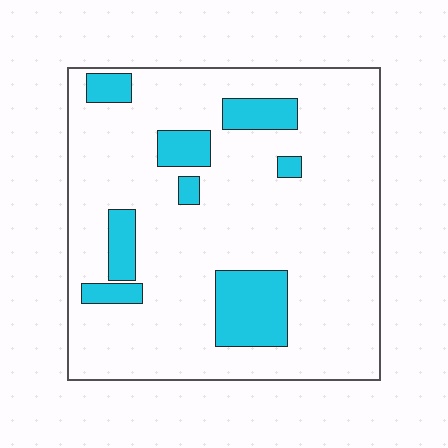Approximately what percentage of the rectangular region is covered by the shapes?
Approximately 15%.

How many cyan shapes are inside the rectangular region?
8.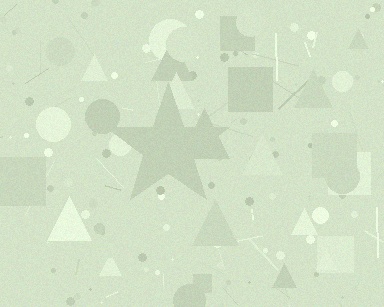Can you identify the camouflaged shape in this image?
The camouflaged shape is a star.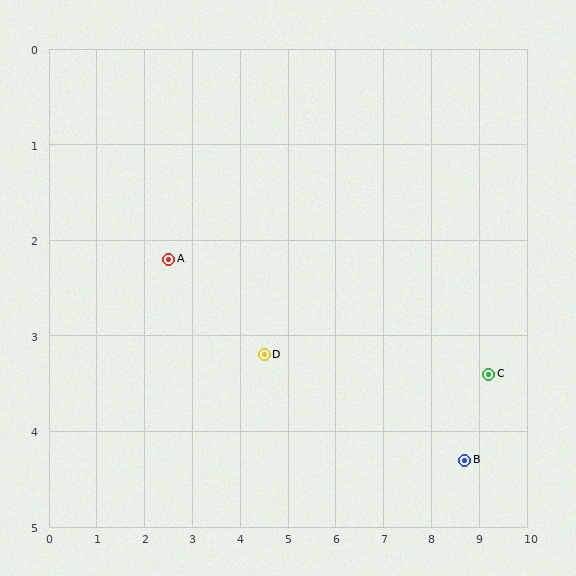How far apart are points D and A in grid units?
Points D and A are about 2.2 grid units apart.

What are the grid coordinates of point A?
Point A is at approximately (2.5, 2.2).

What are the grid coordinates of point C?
Point C is at approximately (9.2, 3.4).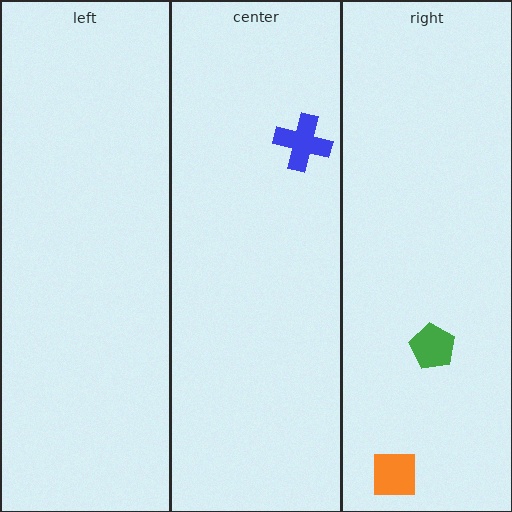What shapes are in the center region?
The blue cross.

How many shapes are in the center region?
1.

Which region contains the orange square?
The right region.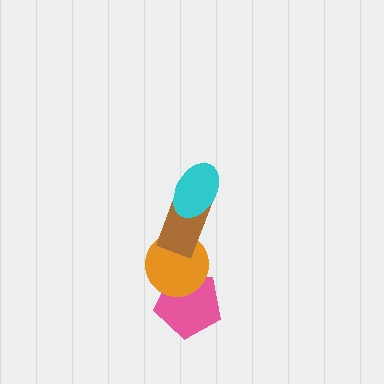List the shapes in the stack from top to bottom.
From top to bottom: the cyan ellipse, the brown rectangle, the orange circle, the pink pentagon.